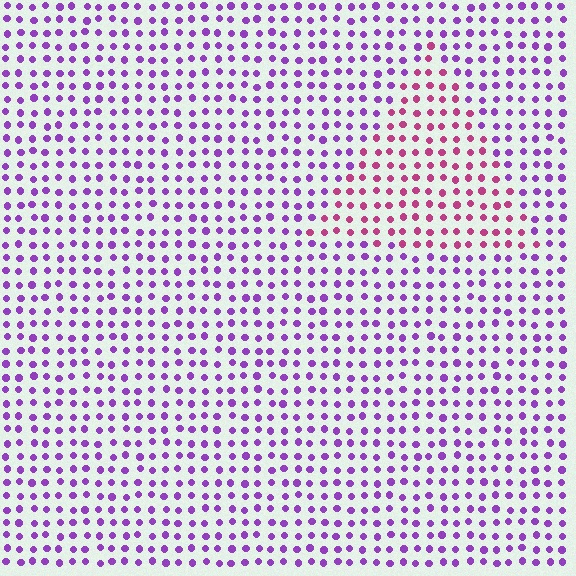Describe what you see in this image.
The image is filled with small purple elements in a uniform arrangement. A triangle-shaped region is visible where the elements are tinted to a slightly different hue, forming a subtle color boundary.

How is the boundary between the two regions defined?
The boundary is defined purely by a slight shift in hue (about 46 degrees). Spacing, size, and orientation are identical on both sides.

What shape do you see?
I see a triangle.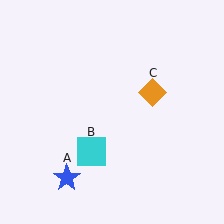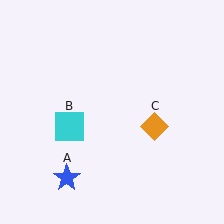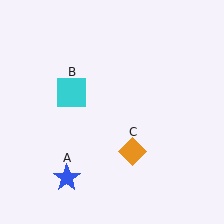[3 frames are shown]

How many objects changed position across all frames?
2 objects changed position: cyan square (object B), orange diamond (object C).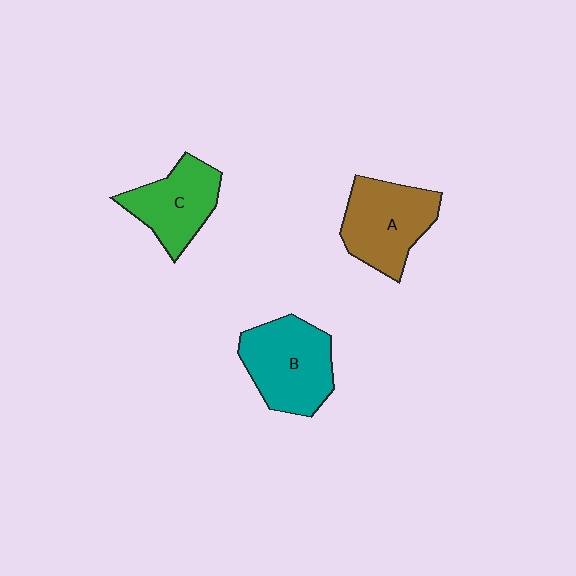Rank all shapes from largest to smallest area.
From largest to smallest: B (teal), A (brown), C (green).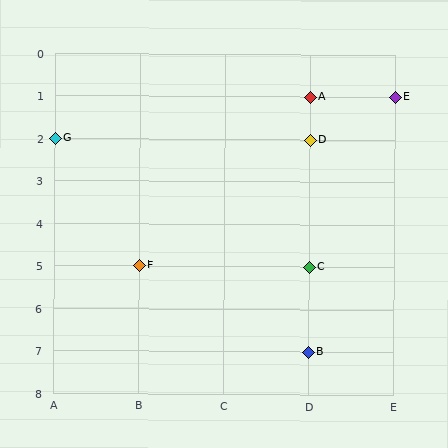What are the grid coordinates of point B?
Point B is at grid coordinates (D, 7).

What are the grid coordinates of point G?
Point G is at grid coordinates (A, 2).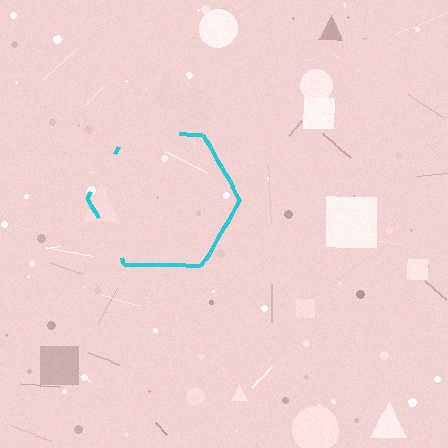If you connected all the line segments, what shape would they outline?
They would outline a hexagon.